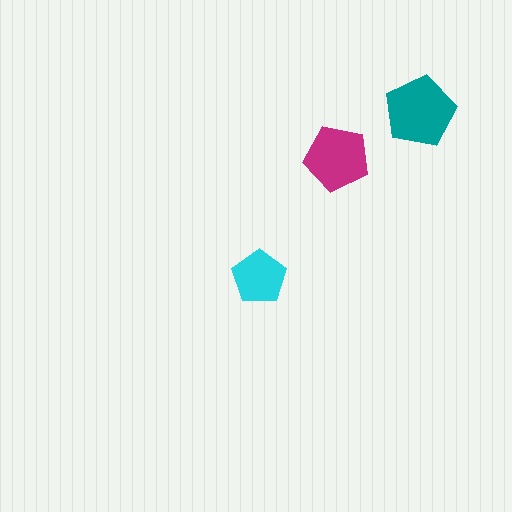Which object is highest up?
The teal pentagon is topmost.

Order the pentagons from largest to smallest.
the teal one, the magenta one, the cyan one.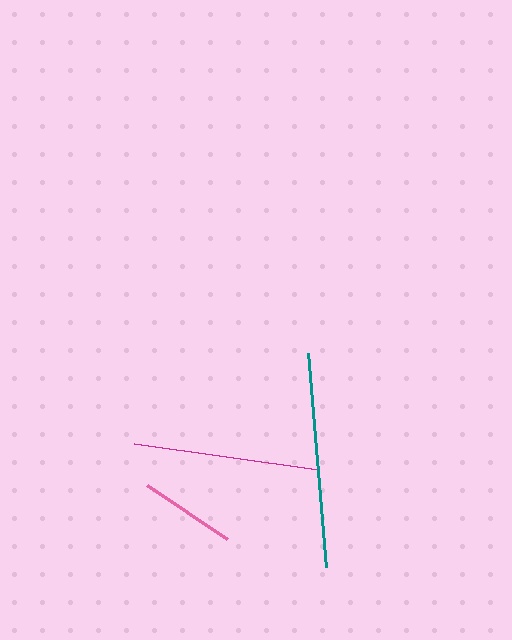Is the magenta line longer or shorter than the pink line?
The magenta line is longer than the pink line.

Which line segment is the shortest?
The pink line is the shortest at approximately 96 pixels.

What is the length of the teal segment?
The teal segment is approximately 214 pixels long.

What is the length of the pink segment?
The pink segment is approximately 96 pixels long.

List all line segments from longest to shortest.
From longest to shortest: teal, magenta, pink.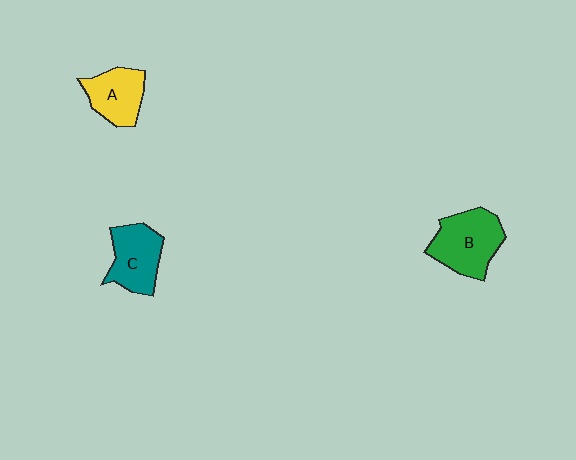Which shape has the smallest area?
Shape A (yellow).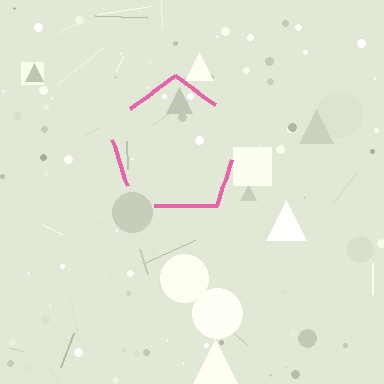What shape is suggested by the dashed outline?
The dashed outline suggests a pentagon.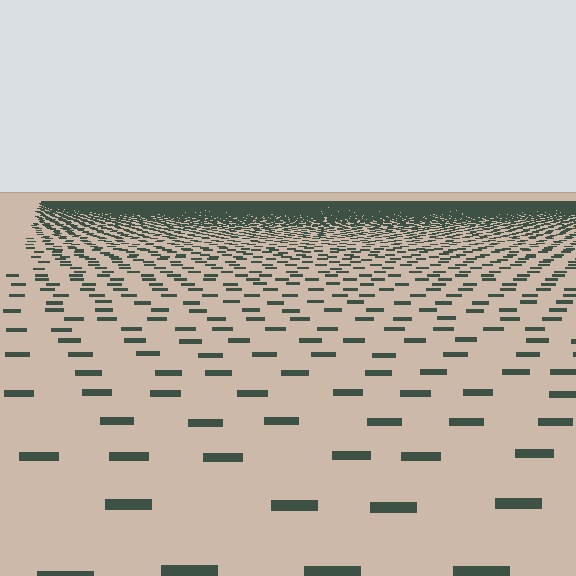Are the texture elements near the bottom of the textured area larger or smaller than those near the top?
Larger. Near the bottom, elements are closer to the viewer and appear at a bigger on-screen size.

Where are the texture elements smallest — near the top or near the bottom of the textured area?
Near the top.